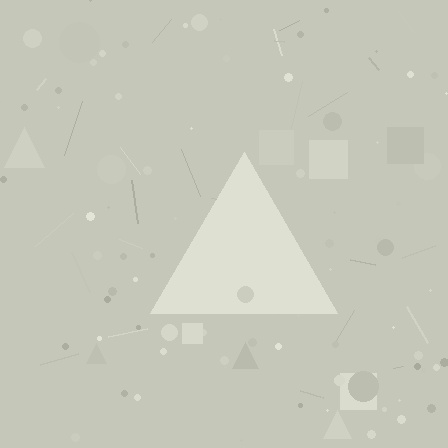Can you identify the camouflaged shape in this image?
The camouflaged shape is a triangle.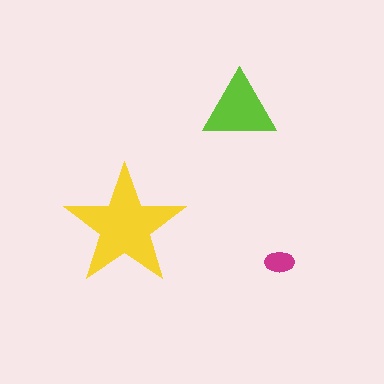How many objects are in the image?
There are 3 objects in the image.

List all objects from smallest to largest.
The magenta ellipse, the lime triangle, the yellow star.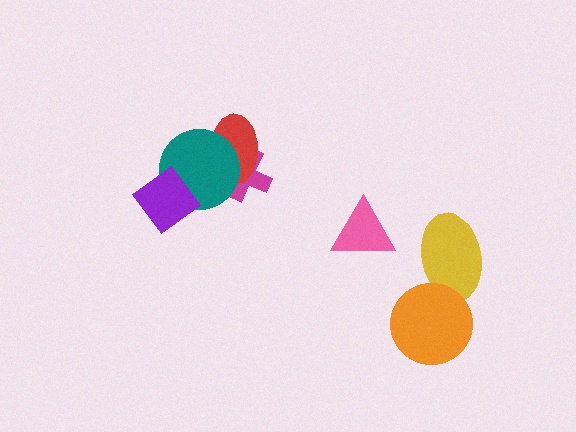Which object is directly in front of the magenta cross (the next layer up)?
The red ellipse is directly in front of the magenta cross.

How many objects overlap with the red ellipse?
2 objects overlap with the red ellipse.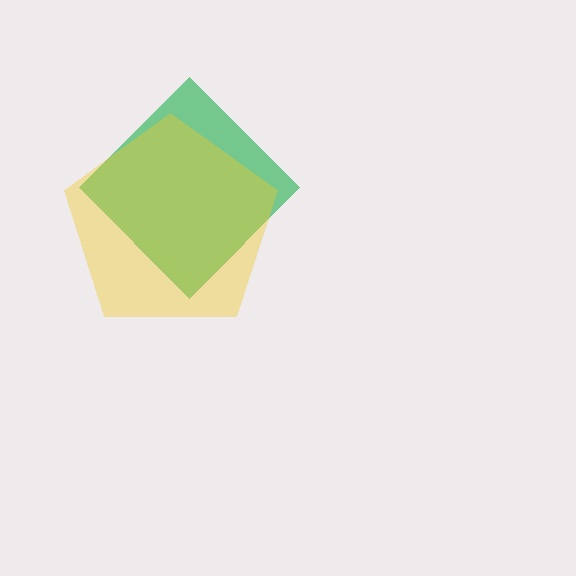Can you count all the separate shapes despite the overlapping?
Yes, there are 2 separate shapes.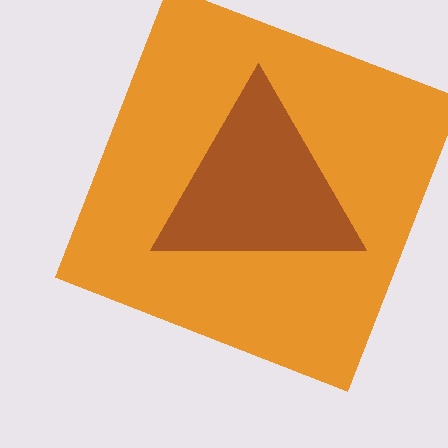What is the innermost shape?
The brown triangle.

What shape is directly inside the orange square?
The brown triangle.